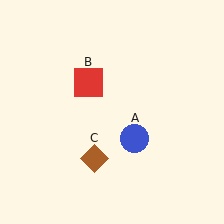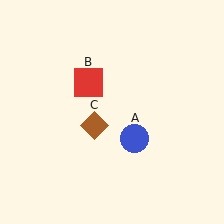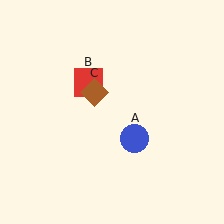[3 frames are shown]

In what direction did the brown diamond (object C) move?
The brown diamond (object C) moved up.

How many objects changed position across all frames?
1 object changed position: brown diamond (object C).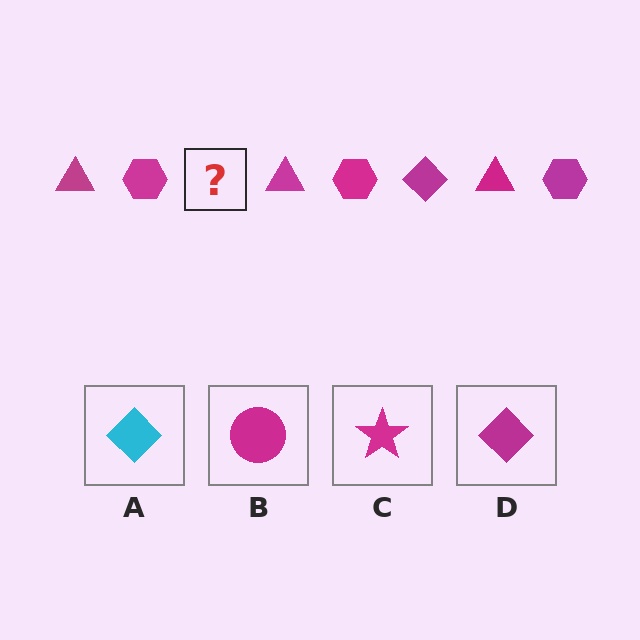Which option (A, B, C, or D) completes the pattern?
D.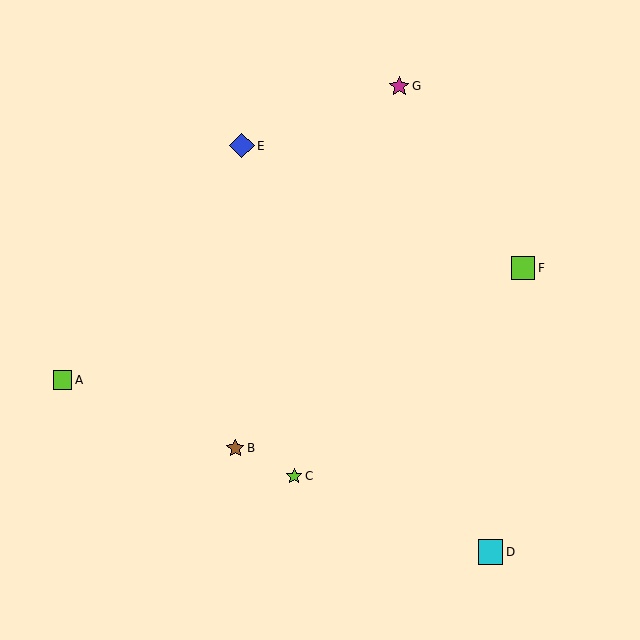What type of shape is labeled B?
Shape B is a brown star.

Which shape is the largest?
The cyan square (labeled D) is the largest.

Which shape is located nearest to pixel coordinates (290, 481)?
The lime star (labeled C) at (294, 476) is nearest to that location.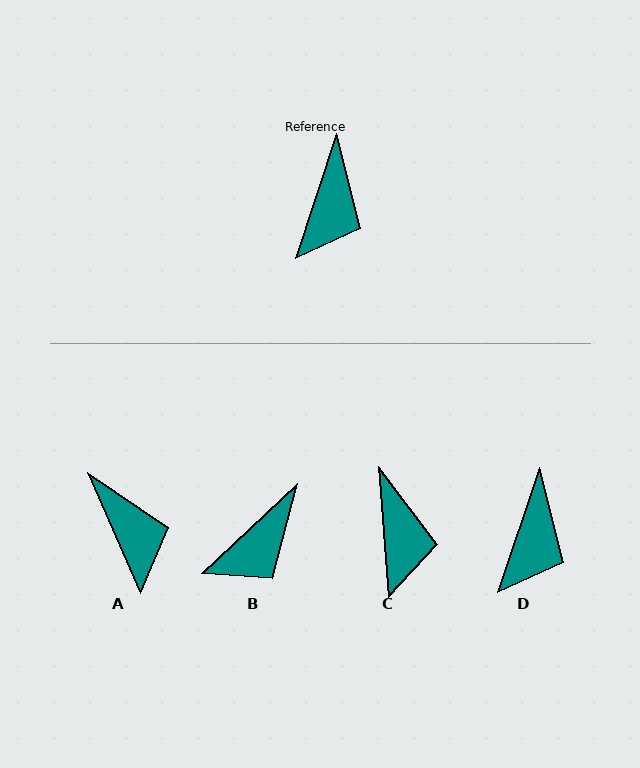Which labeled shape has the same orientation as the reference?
D.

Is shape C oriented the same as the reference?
No, it is off by about 23 degrees.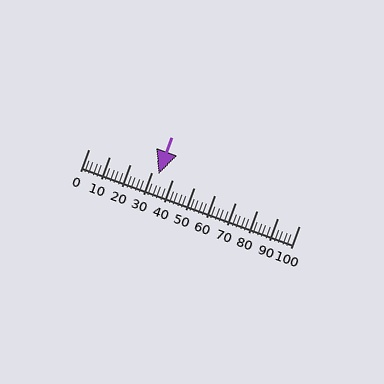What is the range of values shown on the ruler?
The ruler shows values from 0 to 100.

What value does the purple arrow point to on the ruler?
The purple arrow points to approximately 33.